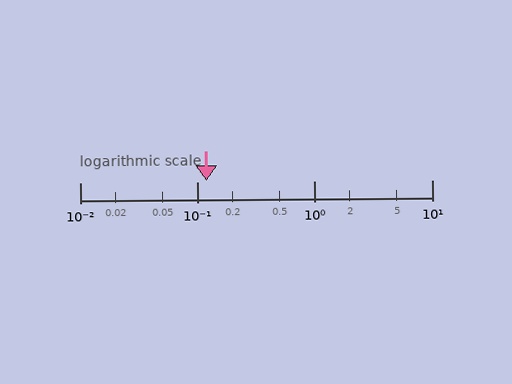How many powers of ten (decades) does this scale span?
The scale spans 3 decades, from 0.01 to 10.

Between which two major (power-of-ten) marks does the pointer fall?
The pointer is between 0.1 and 1.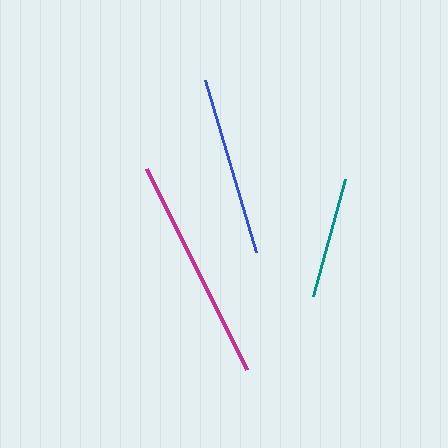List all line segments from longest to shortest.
From longest to shortest: magenta, blue, teal.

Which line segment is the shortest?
The teal line is the shortest at approximately 122 pixels.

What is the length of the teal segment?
The teal segment is approximately 122 pixels long.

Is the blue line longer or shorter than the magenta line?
The magenta line is longer than the blue line.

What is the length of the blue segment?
The blue segment is approximately 179 pixels long.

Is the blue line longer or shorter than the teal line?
The blue line is longer than the teal line.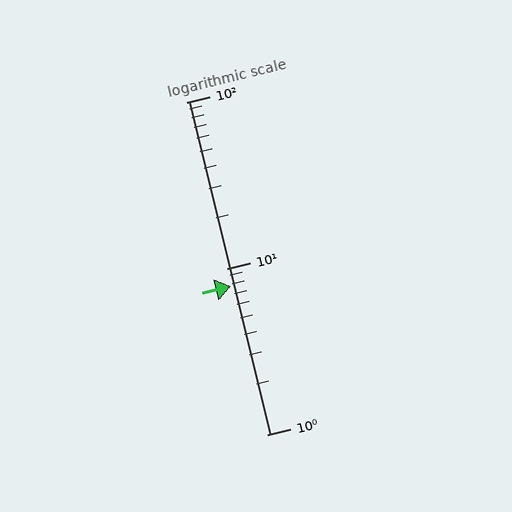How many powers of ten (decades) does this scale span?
The scale spans 2 decades, from 1 to 100.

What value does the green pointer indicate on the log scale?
The pointer indicates approximately 7.8.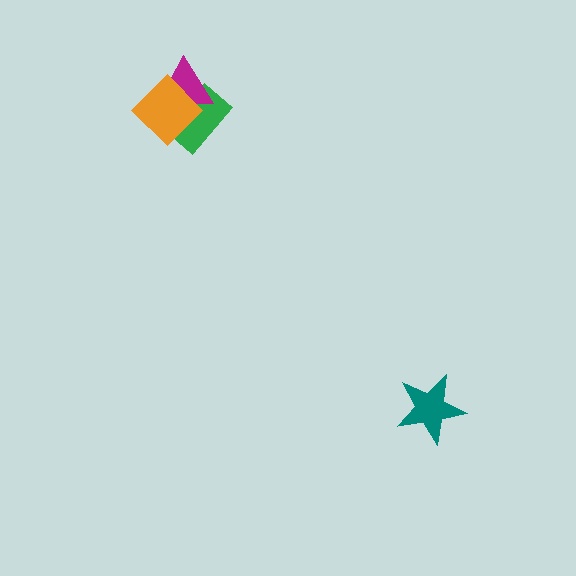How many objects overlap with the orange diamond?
2 objects overlap with the orange diamond.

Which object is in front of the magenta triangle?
The orange diamond is in front of the magenta triangle.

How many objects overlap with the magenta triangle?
2 objects overlap with the magenta triangle.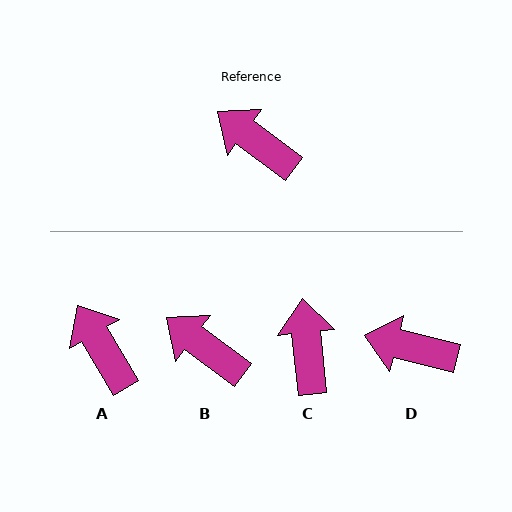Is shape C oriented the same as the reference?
No, it is off by about 47 degrees.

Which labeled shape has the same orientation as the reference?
B.